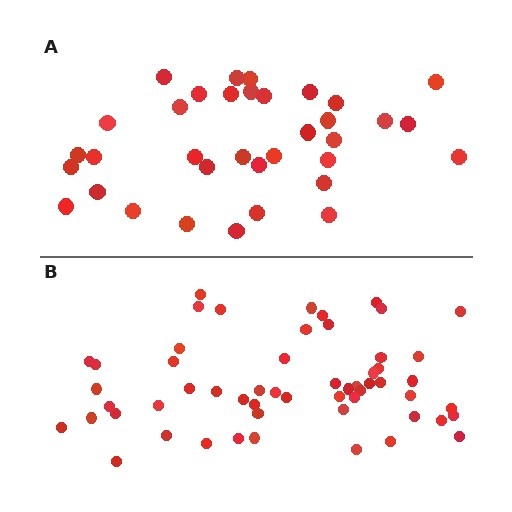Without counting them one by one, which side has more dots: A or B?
Region B (the bottom region) has more dots.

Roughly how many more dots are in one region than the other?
Region B has approximately 20 more dots than region A.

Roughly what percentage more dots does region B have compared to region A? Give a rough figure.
About 60% more.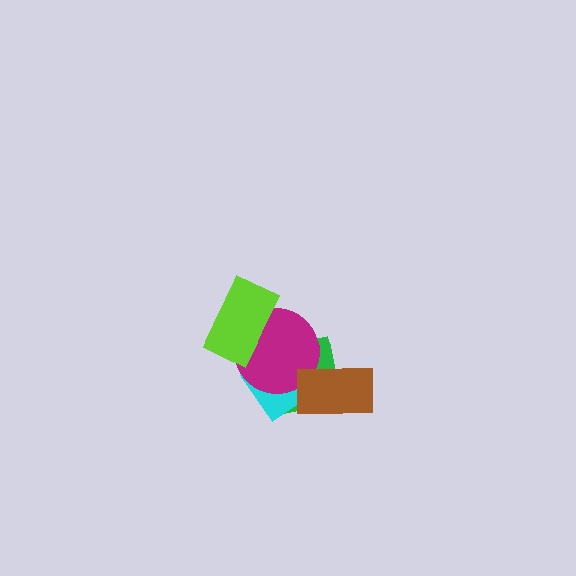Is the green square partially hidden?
Yes, it is partially covered by another shape.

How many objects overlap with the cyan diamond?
3 objects overlap with the cyan diamond.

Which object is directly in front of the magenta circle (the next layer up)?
The lime rectangle is directly in front of the magenta circle.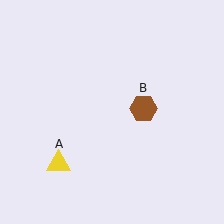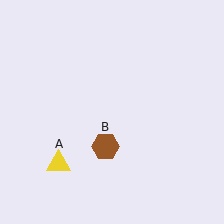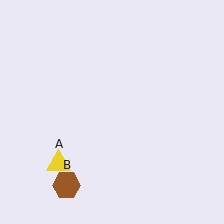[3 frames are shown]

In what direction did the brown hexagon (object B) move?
The brown hexagon (object B) moved down and to the left.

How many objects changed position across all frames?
1 object changed position: brown hexagon (object B).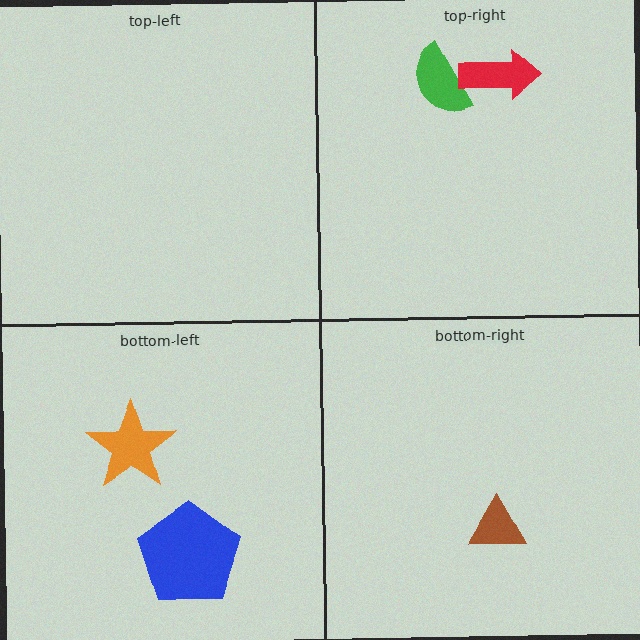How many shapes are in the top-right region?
2.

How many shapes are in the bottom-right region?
1.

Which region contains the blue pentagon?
The bottom-left region.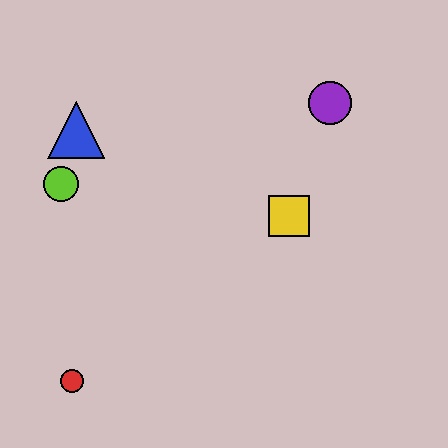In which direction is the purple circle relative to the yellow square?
The purple circle is above the yellow square.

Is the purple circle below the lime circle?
No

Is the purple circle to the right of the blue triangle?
Yes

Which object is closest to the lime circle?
The blue triangle is closest to the lime circle.